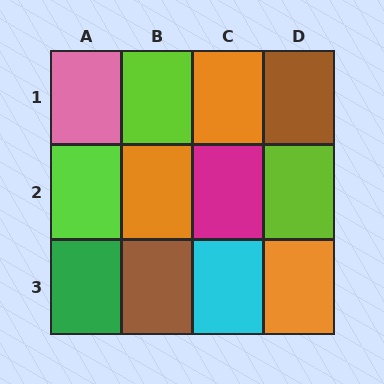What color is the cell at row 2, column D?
Lime.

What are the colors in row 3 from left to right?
Green, brown, cyan, orange.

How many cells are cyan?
1 cell is cyan.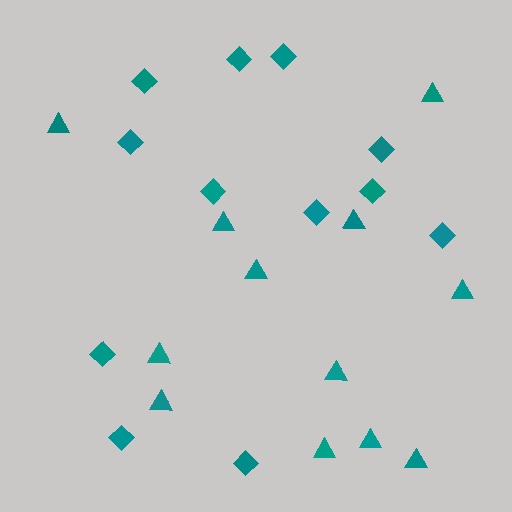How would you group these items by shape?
There are 2 groups: one group of diamonds (12) and one group of triangles (12).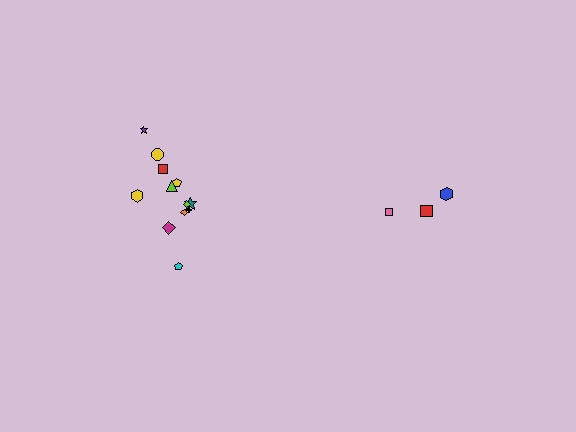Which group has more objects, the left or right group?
The left group.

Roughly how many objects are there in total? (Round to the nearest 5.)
Roughly 15 objects in total.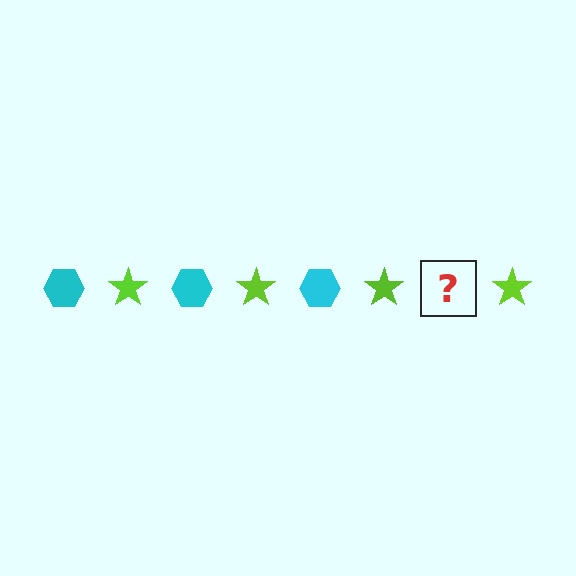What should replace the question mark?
The question mark should be replaced with a cyan hexagon.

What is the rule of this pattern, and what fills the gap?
The rule is that the pattern alternates between cyan hexagon and lime star. The gap should be filled with a cyan hexagon.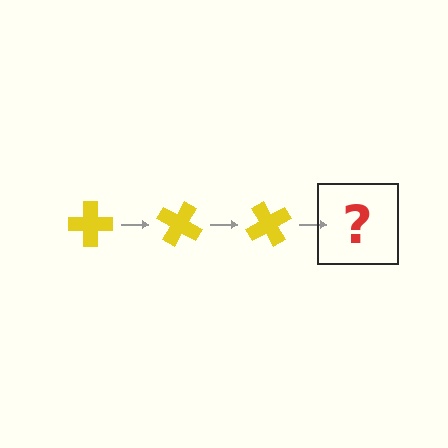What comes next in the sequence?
The next element should be a yellow cross rotated 90 degrees.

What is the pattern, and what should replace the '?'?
The pattern is that the cross rotates 30 degrees each step. The '?' should be a yellow cross rotated 90 degrees.